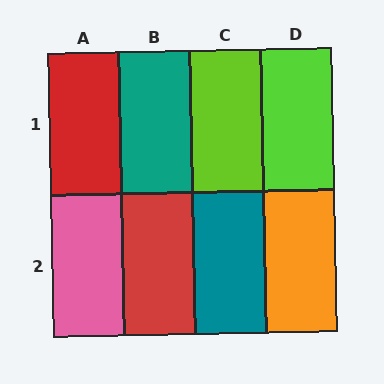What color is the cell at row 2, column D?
Orange.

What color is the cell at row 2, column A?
Pink.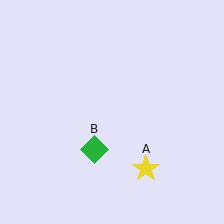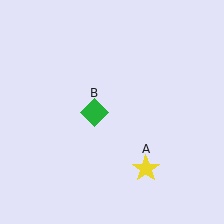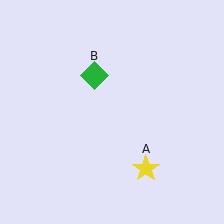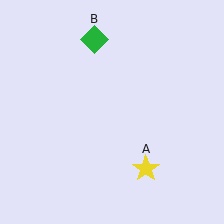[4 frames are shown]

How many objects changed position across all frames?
1 object changed position: green diamond (object B).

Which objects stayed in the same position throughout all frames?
Yellow star (object A) remained stationary.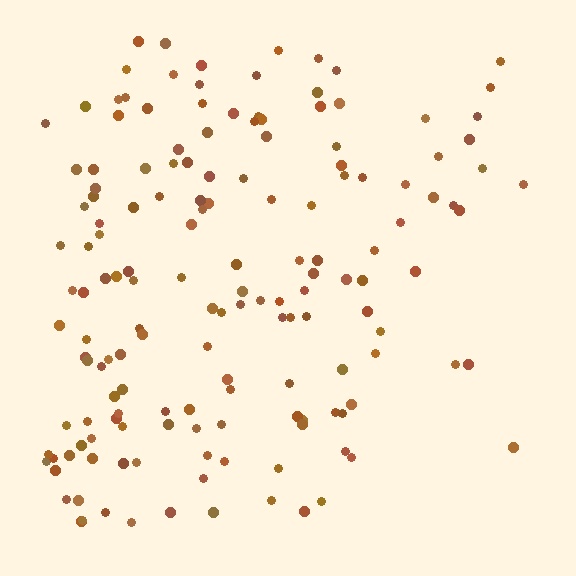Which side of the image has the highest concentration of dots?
The left.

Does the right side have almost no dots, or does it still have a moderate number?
Still a moderate number, just noticeably fewer than the left.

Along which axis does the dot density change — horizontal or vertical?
Horizontal.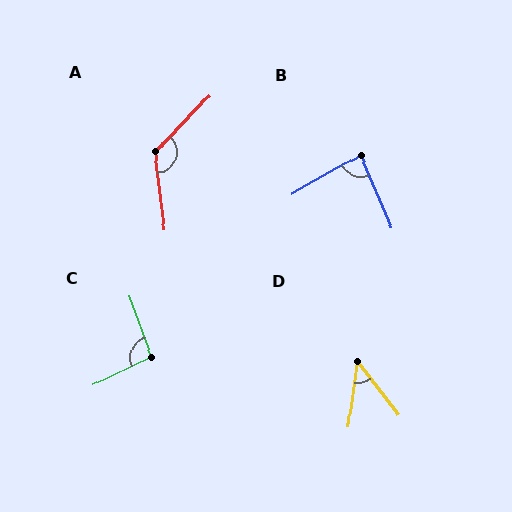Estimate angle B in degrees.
Approximately 84 degrees.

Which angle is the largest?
A, at approximately 128 degrees.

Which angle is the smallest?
D, at approximately 45 degrees.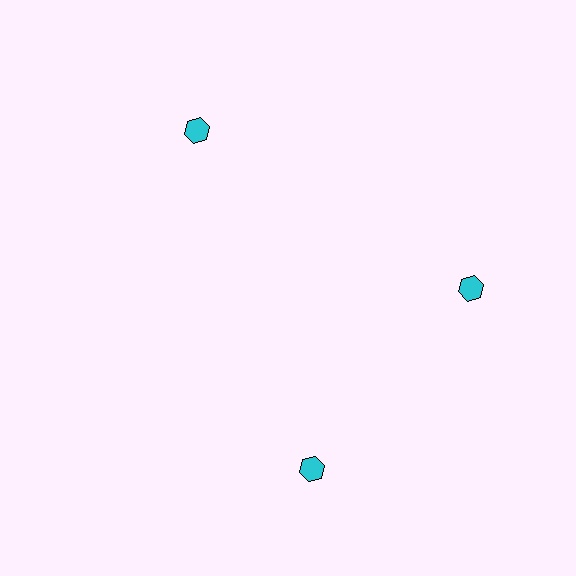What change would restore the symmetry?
The symmetry would be restored by rotating it back into even spacing with its neighbors so that all 3 hexagons sit at equal angles and equal distance from the center.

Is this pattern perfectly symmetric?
No. The 3 cyan hexagons are arranged in a ring, but one element near the 7 o'clock position is rotated out of alignment along the ring, breaking the 3-fold rotational symmetry.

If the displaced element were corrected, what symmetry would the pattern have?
It would have 3-fold rotational symmetry — the pattern would map onto itself every 120 degrees.